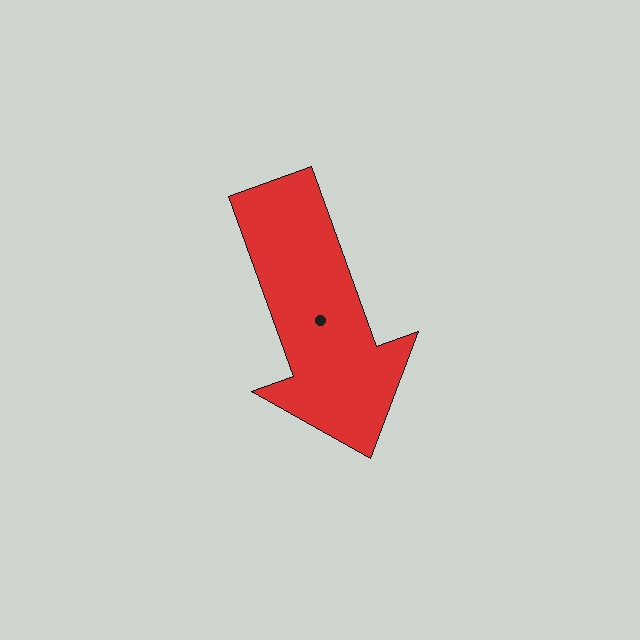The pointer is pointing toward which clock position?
Roughly 5 o'clock.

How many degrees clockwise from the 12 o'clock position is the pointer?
Approximately 160 degrees.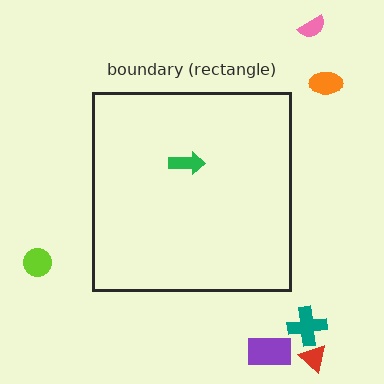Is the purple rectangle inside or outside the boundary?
Outside.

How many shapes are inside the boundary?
1 inside, 6 outside.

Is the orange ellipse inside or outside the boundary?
Outside.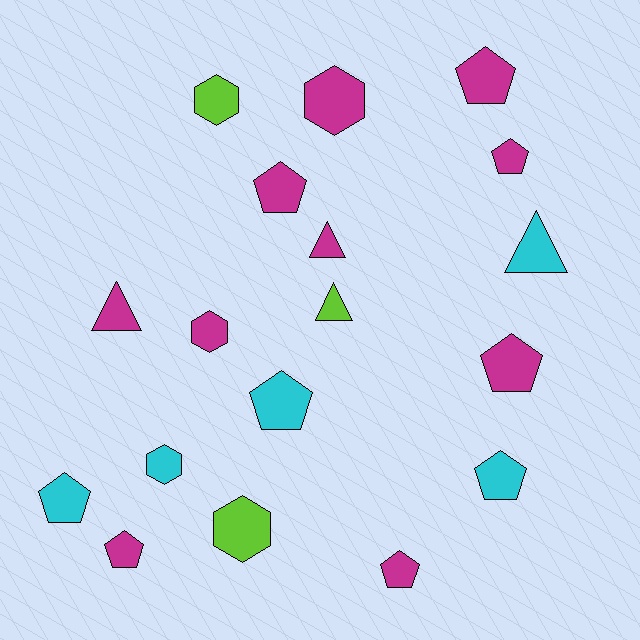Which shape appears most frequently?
Pentagon, with 9 objects.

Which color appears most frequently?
Magenta, with 10 objects.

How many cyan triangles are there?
There is 1 cyan triangle.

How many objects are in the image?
There are 18 objects.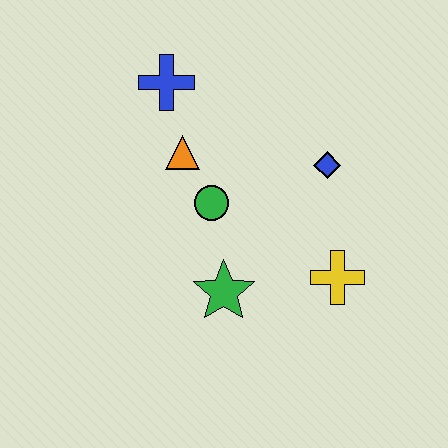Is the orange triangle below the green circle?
No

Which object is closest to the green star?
The green circle is closest to the green star.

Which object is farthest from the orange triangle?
The yellow cross is farthest from the orange triangle.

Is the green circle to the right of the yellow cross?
No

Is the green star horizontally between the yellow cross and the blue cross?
Yes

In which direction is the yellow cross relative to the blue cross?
The yellow cross is below the blue cross.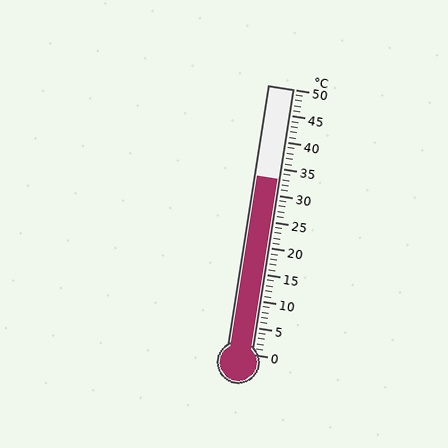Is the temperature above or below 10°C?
The temperature is above 10°C.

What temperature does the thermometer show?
The thermometer shows approximately 33°C.